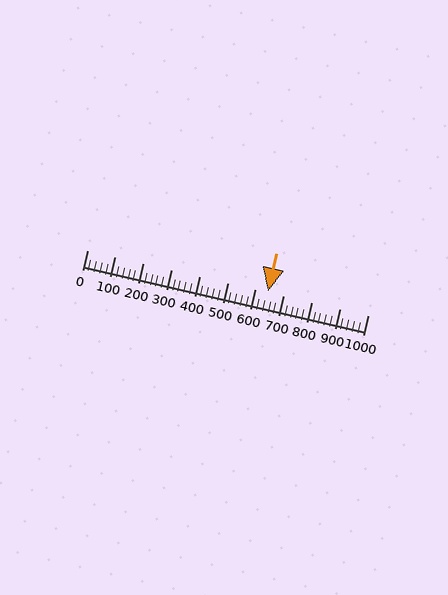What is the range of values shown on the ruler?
The ruler shows values from 0 to 1000.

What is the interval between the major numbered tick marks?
The major tick marks are spaced 100 units apart.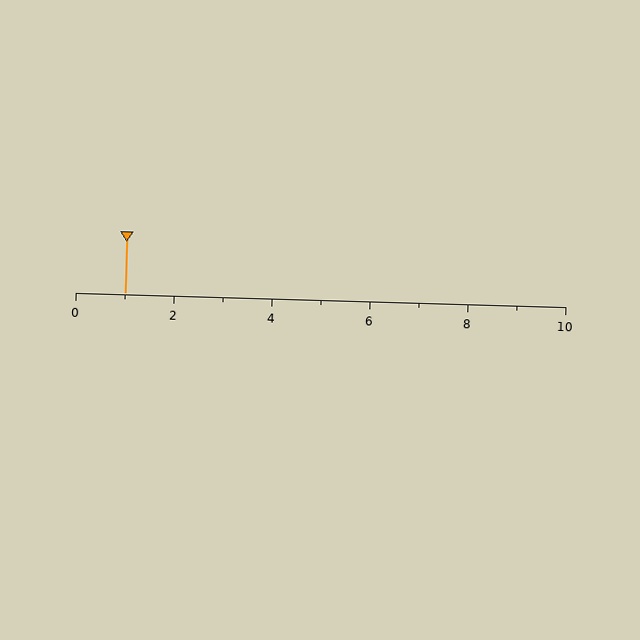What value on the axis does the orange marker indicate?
The marker indicates approximately 1.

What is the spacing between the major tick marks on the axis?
The major ticks are spaced 2 apart.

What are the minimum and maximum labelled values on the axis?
The axis runs from 0 to 10.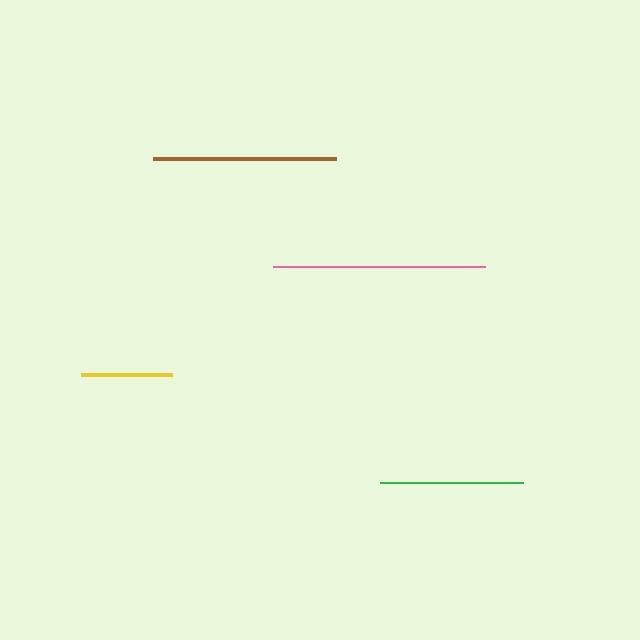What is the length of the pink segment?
The pink segment is approximately 212 pixels long.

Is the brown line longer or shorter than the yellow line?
The brown line is longer than the yellow line.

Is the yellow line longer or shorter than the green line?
The green line is longer than the yellow line.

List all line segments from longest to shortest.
From longest to shortest: pink, brown, green, yellow.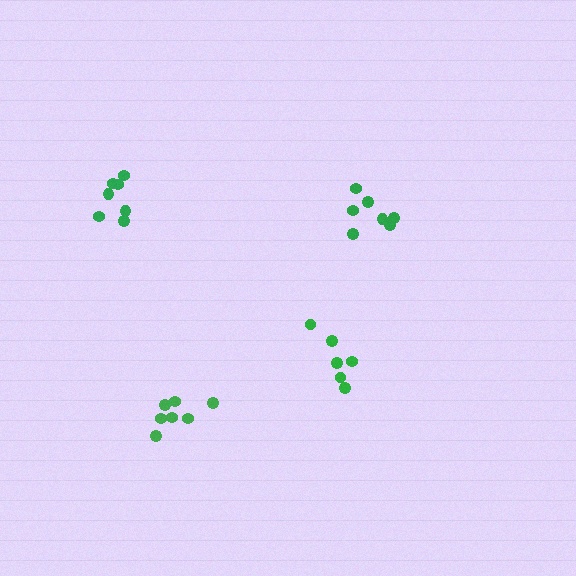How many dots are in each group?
Group 1: 7 dots, Group 2: 6 dots, Group 3: 7 dots, Group 4: 7 dots (27 total).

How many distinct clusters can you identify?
There are 4 distinct clusters.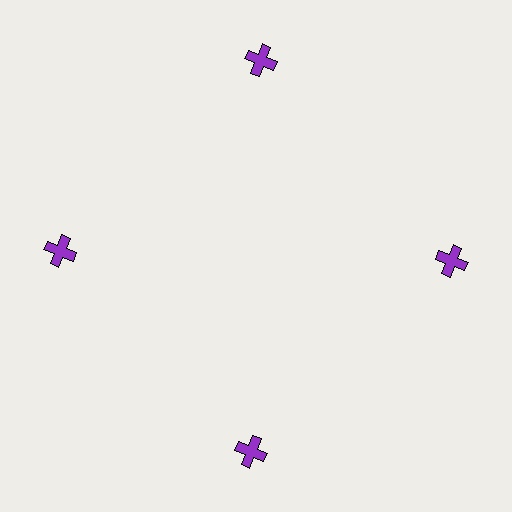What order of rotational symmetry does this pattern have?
This pattern has 4-fold rotational symmetry.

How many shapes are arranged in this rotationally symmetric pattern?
There are 4 shapes, arranged in 4 groups of 1.